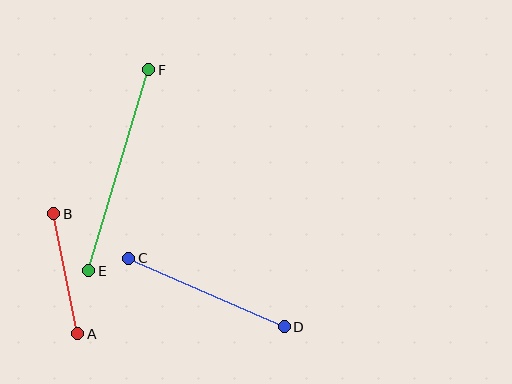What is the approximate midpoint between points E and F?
The midpoint is at approximately (119, 170) pixels.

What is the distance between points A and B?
The distance is approximately 123 pixels.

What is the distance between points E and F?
The distance is approximately 210 pixels.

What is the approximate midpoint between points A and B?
The midpoint is at approximately (66, 274) pixels.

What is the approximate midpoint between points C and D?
The midpoint is at approximately (207, 293) pixels.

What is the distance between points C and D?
The distance is approximately 170 pixels.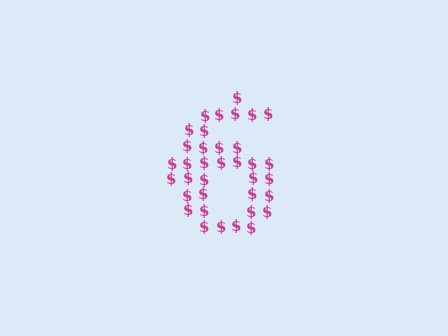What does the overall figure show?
The overall figure shows the digit 6.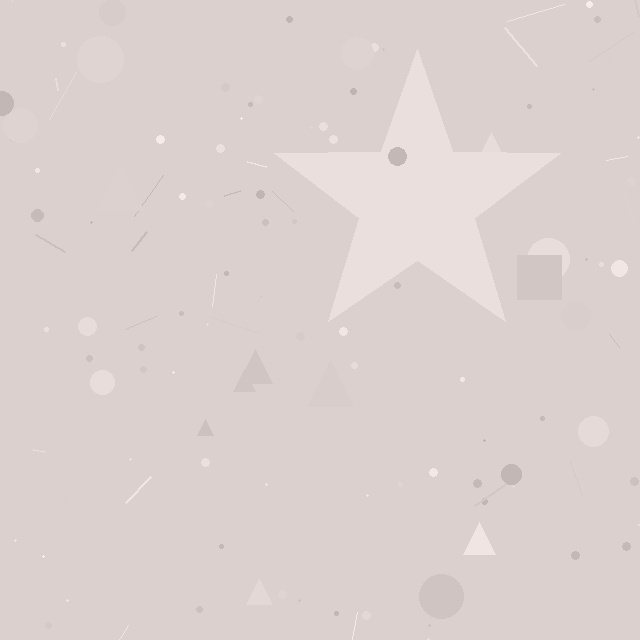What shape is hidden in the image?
A star is hidden in the image.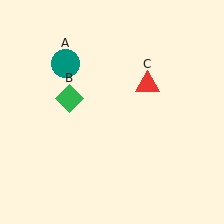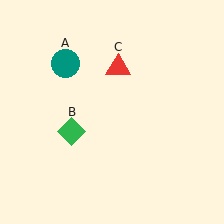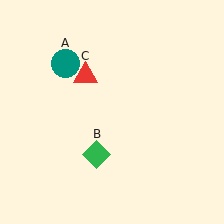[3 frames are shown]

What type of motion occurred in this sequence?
The green diamond (object B), red triangle (object C) rotated counterclockwise around the center of the scene.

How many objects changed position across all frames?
2 objects changed position: green diamond (object B), red triangle (object C).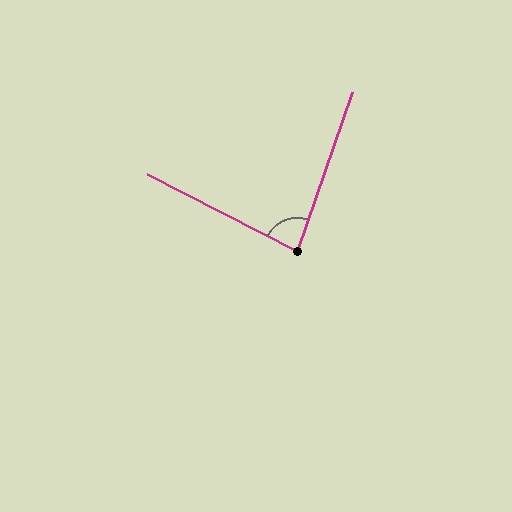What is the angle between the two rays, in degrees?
Approximately 82 degrees.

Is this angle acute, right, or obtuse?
It is acute.